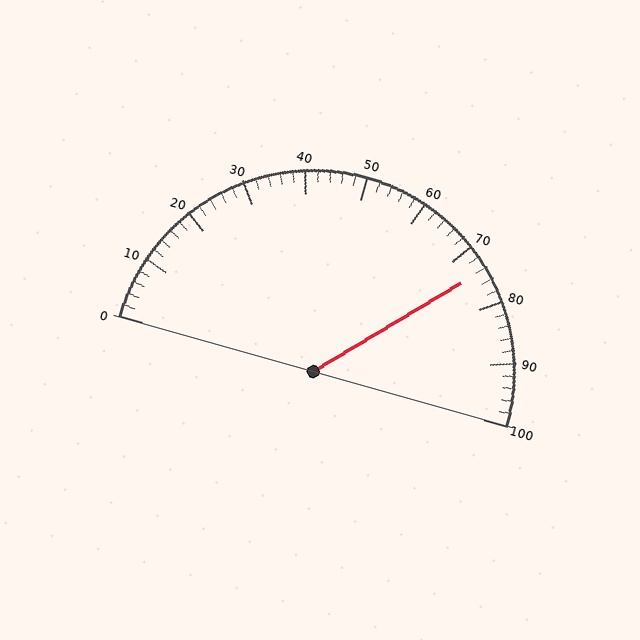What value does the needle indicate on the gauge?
The needle indicates approximately 74.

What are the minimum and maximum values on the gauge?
The gauge ranges from 0 to 100.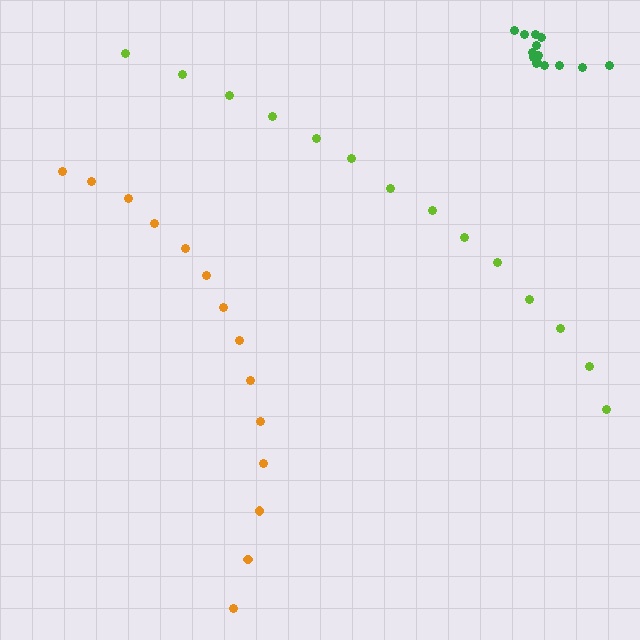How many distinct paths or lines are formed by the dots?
There are 3 distinct paths.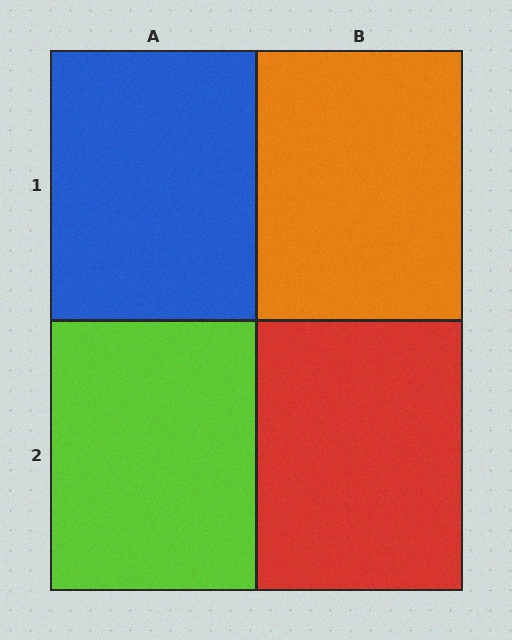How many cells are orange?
1 cell is orange.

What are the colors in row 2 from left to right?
Lime, red.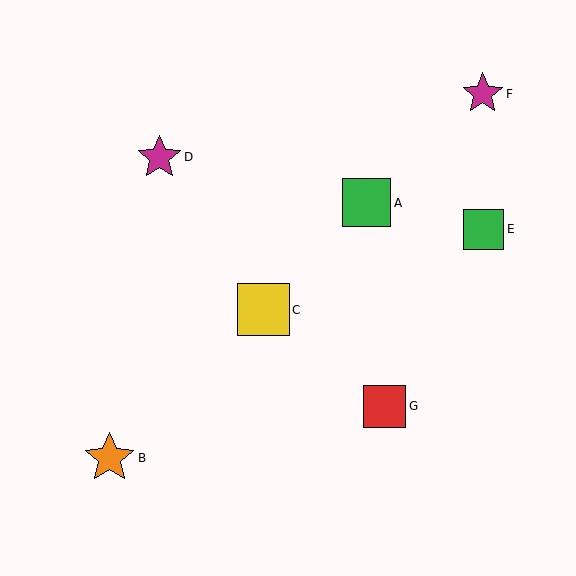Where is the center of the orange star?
The center of the orange star is at (109, 458).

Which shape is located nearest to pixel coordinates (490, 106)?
The magenta star (labeled F) at (483, 94) is nearest to that location.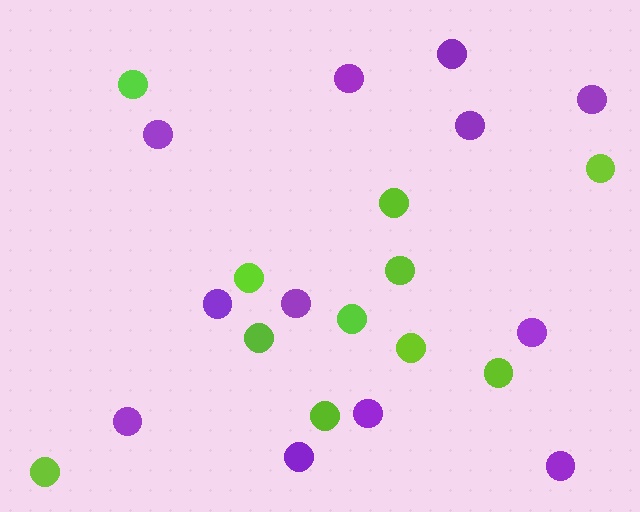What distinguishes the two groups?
There are 2 groups: one group of lime circles (11) and one group of purple circles (12).